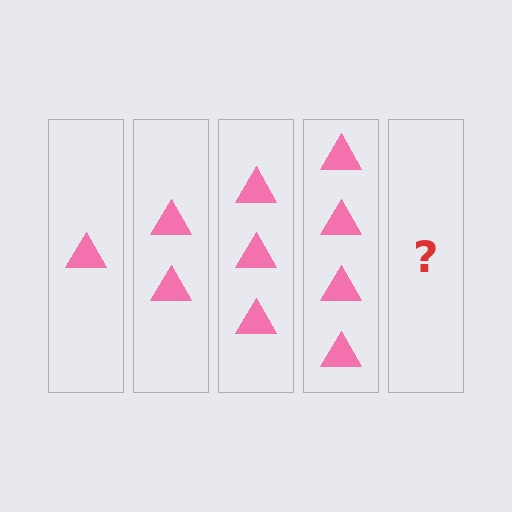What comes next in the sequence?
The next element should be 5 triangles.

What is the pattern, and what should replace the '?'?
The pattern is that each step adds one more triangle. The '?' should be 5 triangles.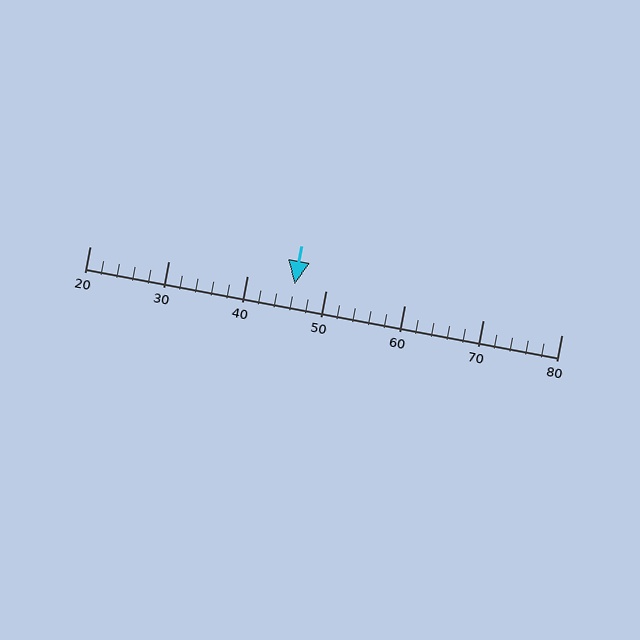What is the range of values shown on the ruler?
The ruler shows values from 20 to 80.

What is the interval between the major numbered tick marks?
The major tick marks are spaced 10 units apart.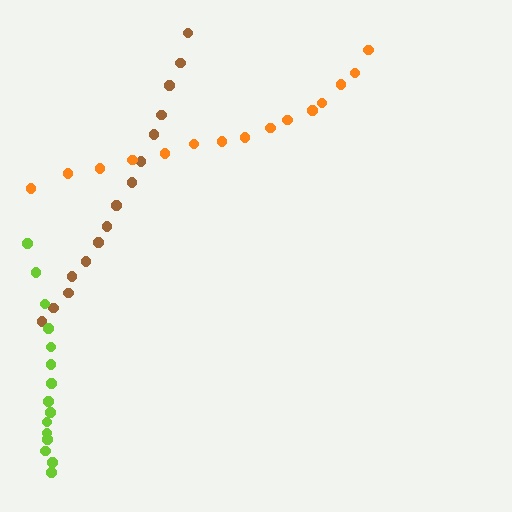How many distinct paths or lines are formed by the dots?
There are 3 distinct paths.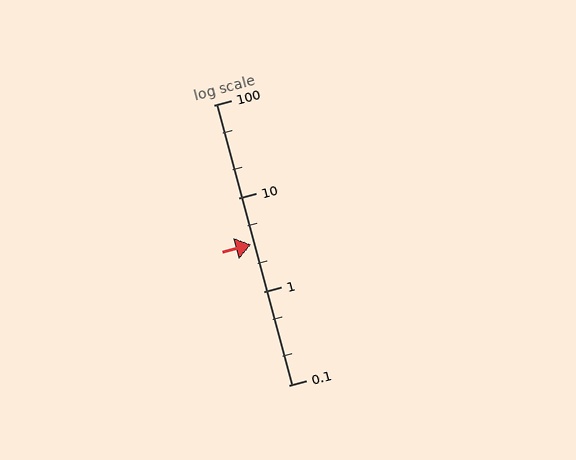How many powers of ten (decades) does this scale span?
The scale spans 3 decades, from 0.1 to 100.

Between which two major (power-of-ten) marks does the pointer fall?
The pointer is between 1 and 10.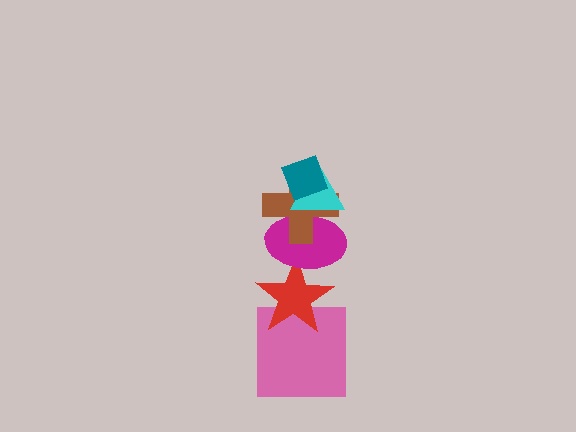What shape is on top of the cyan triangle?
The teal diamond is on top of the cyan triangle.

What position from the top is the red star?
The red star is 5th from the top.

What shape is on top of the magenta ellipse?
The brown cross is on top of the magenta ellipse.